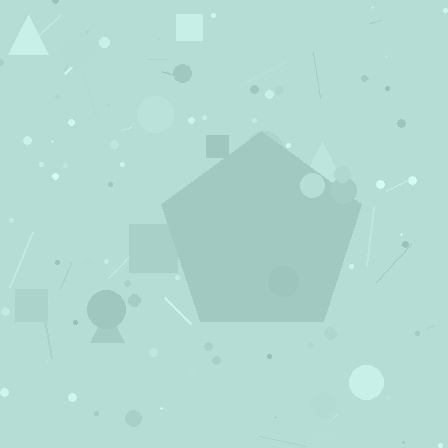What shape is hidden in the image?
A pentagon is hidden in the image.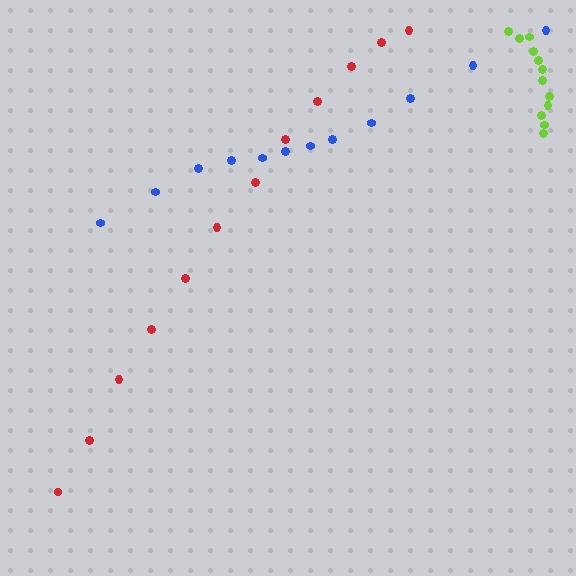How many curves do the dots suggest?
There are 3 distinct paths.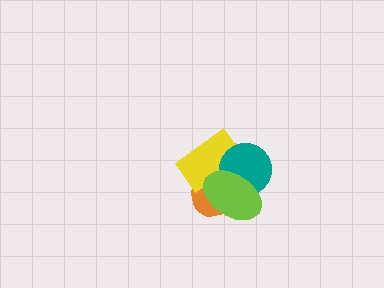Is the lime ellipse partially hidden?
No, no other shape covers it.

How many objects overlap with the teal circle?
3 objects overlap with the teal circle.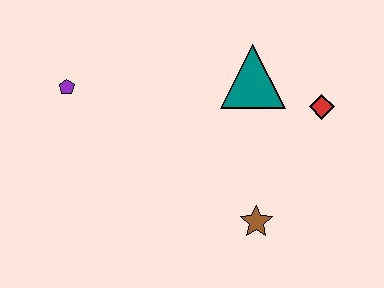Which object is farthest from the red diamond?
The purple pentagon is farthest from the red diamond.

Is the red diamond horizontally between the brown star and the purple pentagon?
No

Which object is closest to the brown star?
The red diamond is closest to the brown star.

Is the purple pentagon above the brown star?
Yes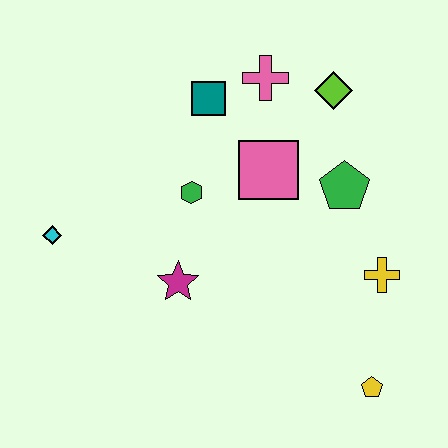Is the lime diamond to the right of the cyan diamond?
Yes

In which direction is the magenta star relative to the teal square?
The magenta star is below the teal square.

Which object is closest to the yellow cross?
The green pentagon is closest to the yellow cross.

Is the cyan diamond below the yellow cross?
No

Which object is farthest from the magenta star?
The lime diamond is farthest from the magenta star.